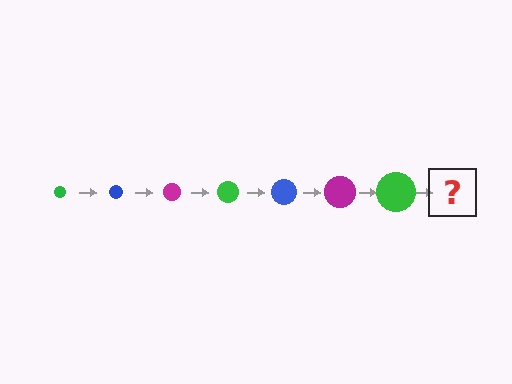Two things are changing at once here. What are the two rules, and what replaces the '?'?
The two rules are that the circle grows larger each step and the color cycles through green, blue, and magenta. The '?' should be a blue circle, larger than the previous one.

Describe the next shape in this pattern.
It should be a blue circle, larger than the previous one.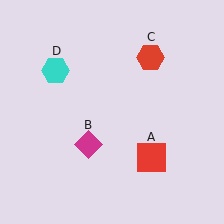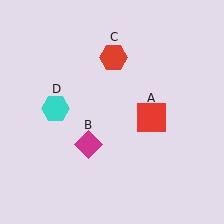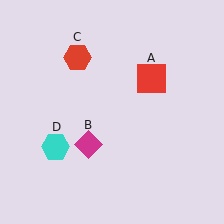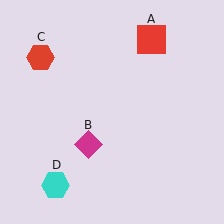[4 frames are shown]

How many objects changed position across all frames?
3 objects changed position: red square (object A), red hexagon (object C), cyan hexagon (object D).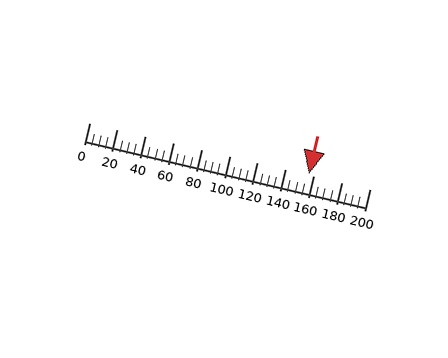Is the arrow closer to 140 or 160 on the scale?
The arrow is closer to 160.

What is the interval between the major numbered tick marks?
The major tick marks are spaced 20 units apart.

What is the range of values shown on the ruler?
The ruler shows values from 0 to 200.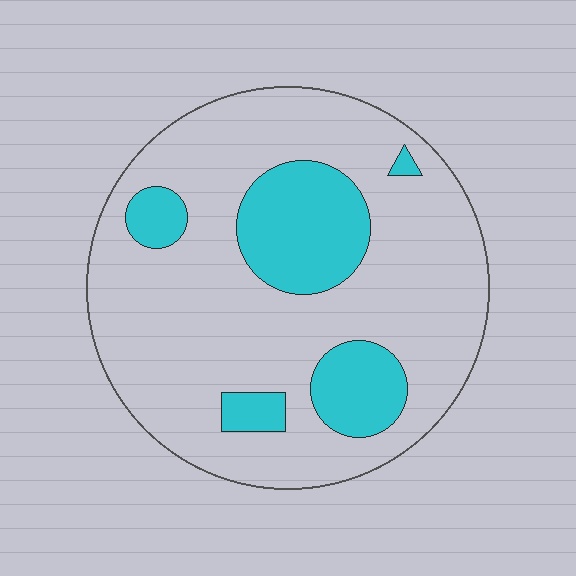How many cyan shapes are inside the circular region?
5.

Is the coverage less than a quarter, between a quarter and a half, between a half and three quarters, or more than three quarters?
Less than a quarter.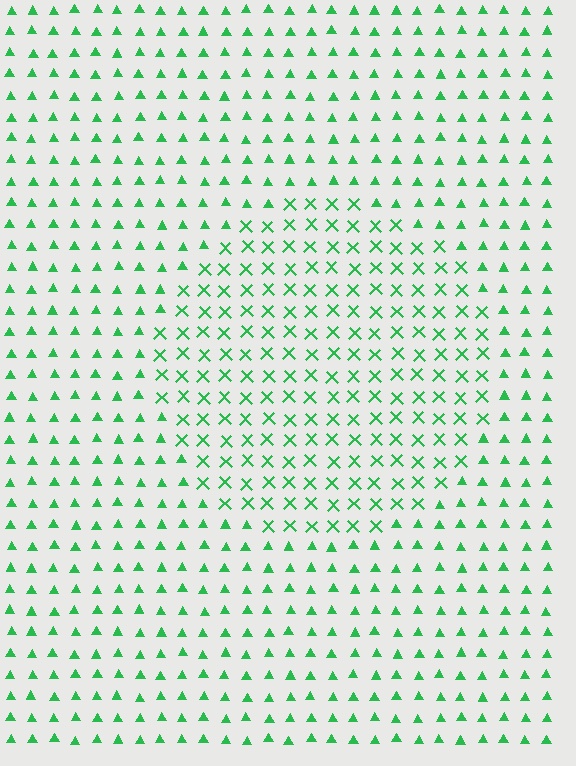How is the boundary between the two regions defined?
The boundary is defined by a change in element shape: X marks inside vs. triangles outside. All elements share the same color and spacing.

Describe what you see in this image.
The image is filled with small green elements arranged in a uniform grid. A circle-shaped region contains X marks, while the surrounding area contains triangles. The boundary is defined purely by the change in element shape.